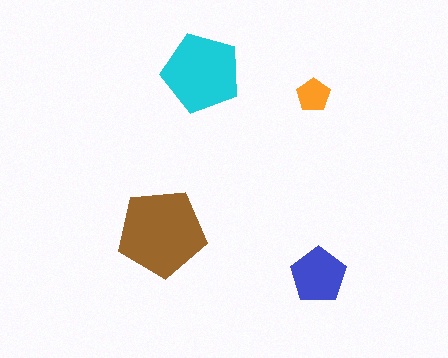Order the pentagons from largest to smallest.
the brown one, the cyan one, the blue one, the orange one.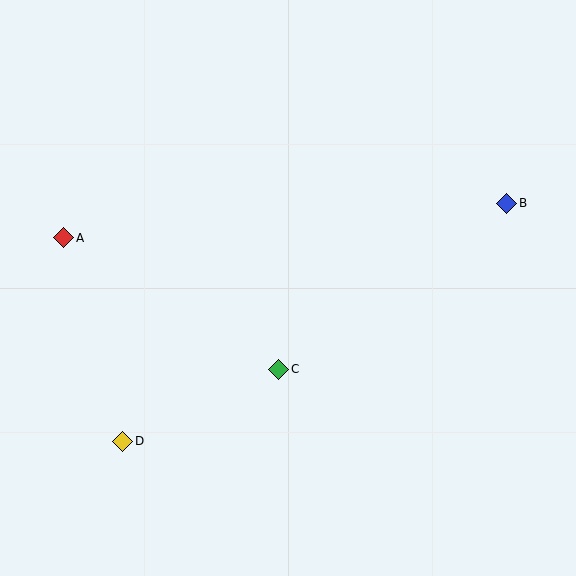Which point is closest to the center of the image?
Point C at (279, 369) is closest to the center.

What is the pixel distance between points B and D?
The distance between B and D is 452 pixels.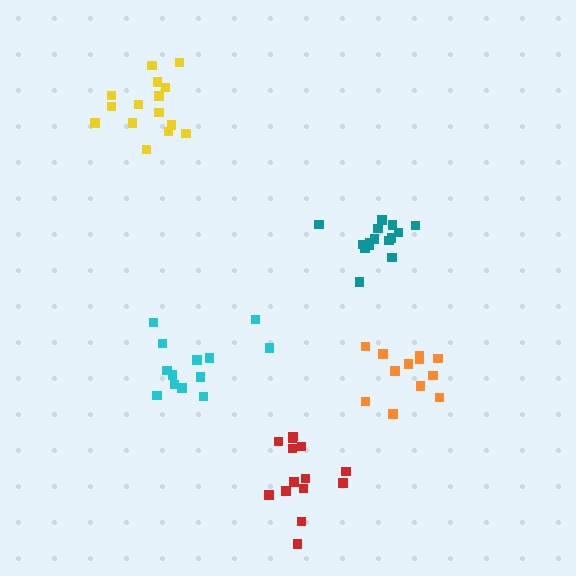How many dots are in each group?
Group 1: 14 dots, Group 2: 15 dots, Group 3: 15 dots, Group 4: 13 dots, Group 5: 13 dots (70 total).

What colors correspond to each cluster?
The clusters are colored: red, yellow, teal, cyan, orange.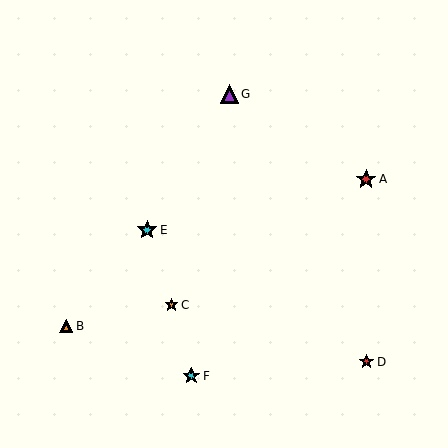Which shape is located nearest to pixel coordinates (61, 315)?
The orange triangle (labeled B) at (66, 326) is nearest to that location.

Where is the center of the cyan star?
The center of the cyan star is at (147, 230).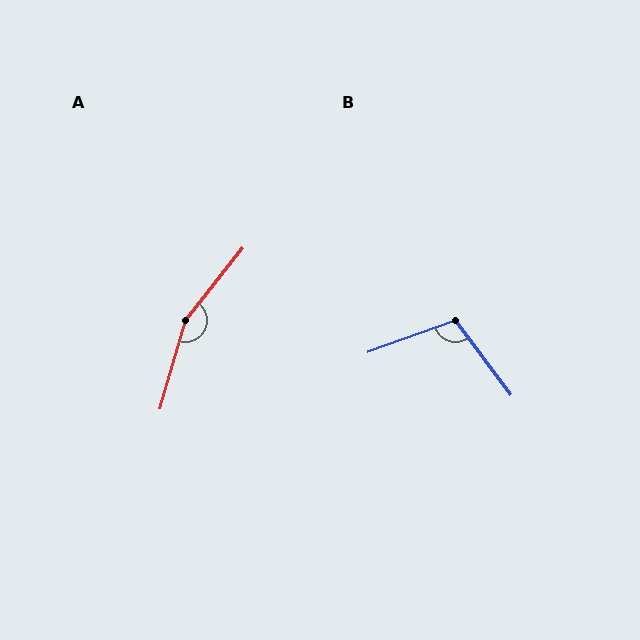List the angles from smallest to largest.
B (107°), A (157°).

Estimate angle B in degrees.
Approximately 107 degrees.